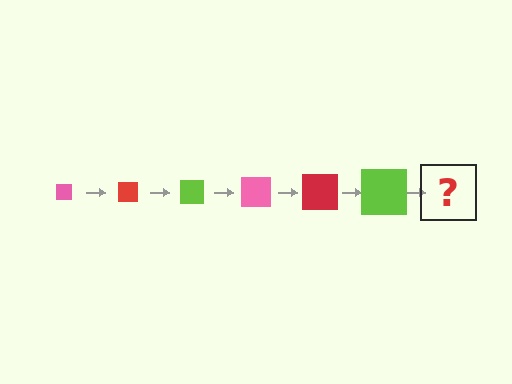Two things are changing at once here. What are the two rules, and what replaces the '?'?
The two rules are that the square grows larger each step and the color cycles through pink, red, and lime. The '?' should be a pink square, larger than the previous one.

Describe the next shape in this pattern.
It should be a pink square, larger than the previous one.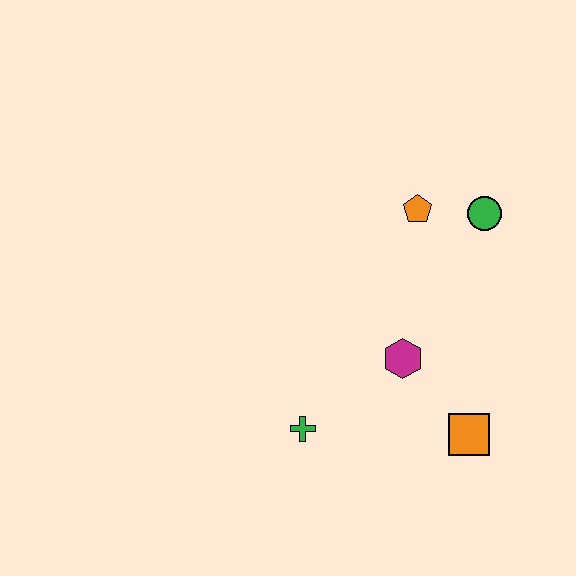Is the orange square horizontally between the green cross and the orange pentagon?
No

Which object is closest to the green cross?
The magenta hexagon is closest to the green cross.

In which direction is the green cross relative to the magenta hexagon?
The green cross is to the left of the magenta hexagon.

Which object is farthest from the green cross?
The green circle is farthest from the green cross.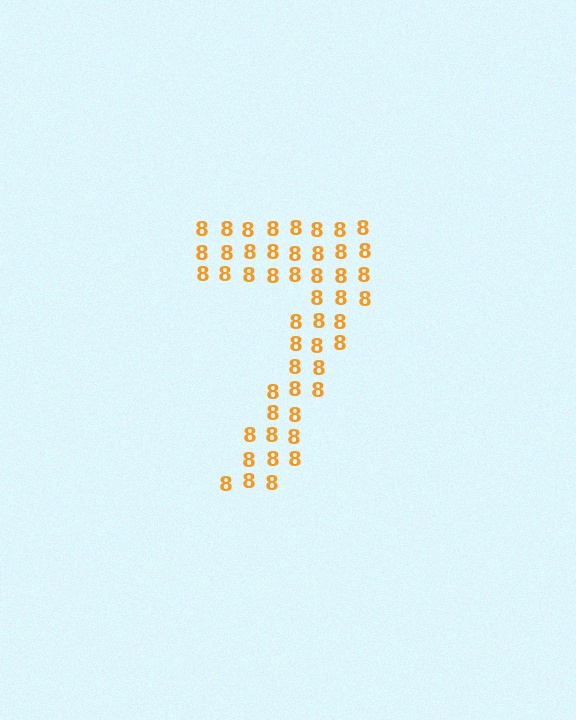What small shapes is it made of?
It is made of small digit 8's.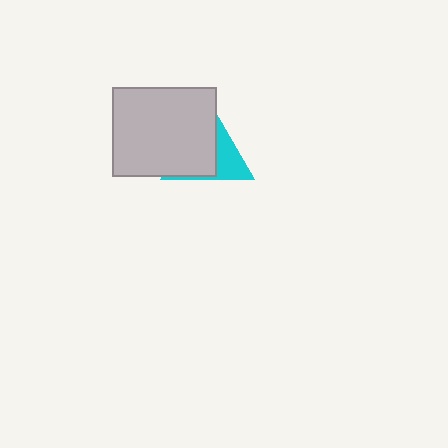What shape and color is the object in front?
The object in front is a light gray rectangle.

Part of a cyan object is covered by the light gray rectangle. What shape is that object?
It is a triangle.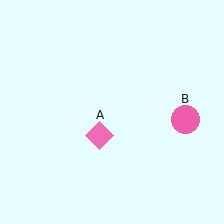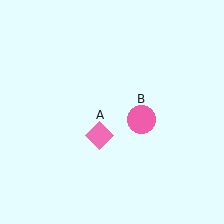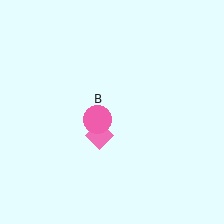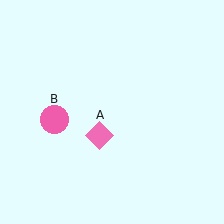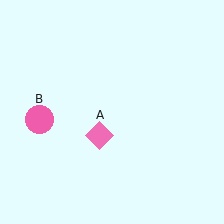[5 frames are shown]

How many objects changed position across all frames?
1 object changed position: pink circle (object B).